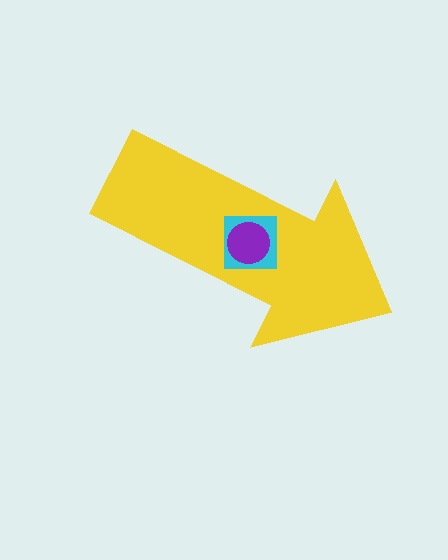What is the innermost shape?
The purple circle.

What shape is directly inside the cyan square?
The purple circle.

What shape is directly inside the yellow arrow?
The cyan square.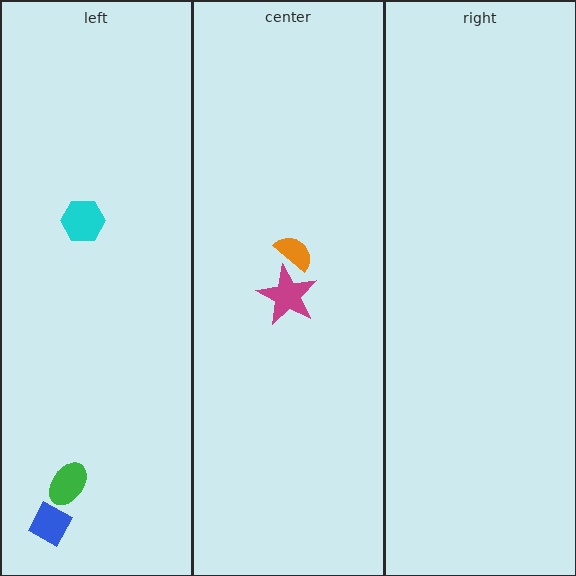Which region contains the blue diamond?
The left region.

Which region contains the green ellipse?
The left region.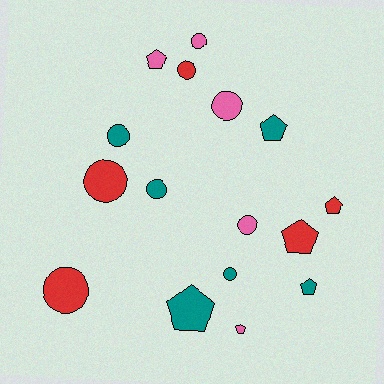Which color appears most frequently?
Teal, with 6 objects.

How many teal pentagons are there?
There are 3 teal pentagons.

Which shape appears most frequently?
Circle, with 9 objects.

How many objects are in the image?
There are 16 objects.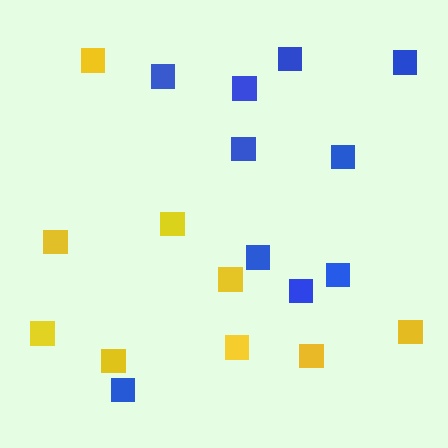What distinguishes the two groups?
There are 2 groups: one group of yellow squares (9) and one group of blue squares (10).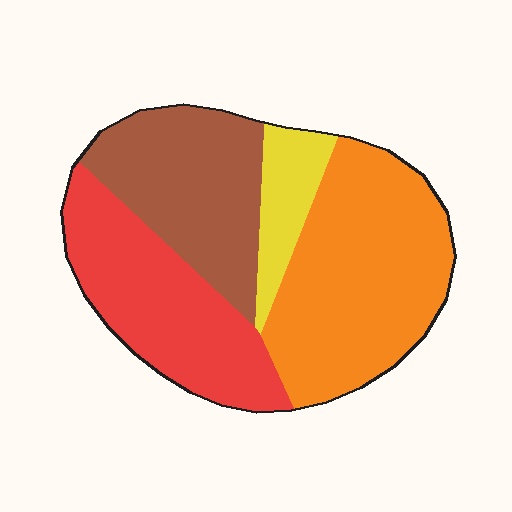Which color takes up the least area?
Yellow, at roughly 10%.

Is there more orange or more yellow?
Orange.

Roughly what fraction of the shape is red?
Red takes up between a quarter and a half of the shape.